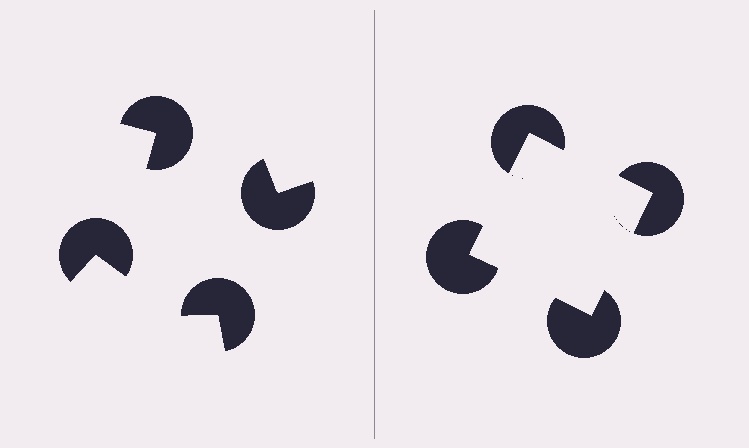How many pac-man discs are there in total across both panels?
8 — 4 on each side.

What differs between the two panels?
The pac-man discs are positioned identically on both sides; only the wedge orientations differ. On the right they align to a square; on the left they are misaligned.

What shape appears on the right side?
An illusory square.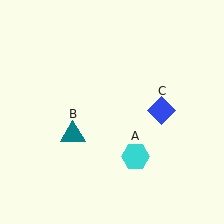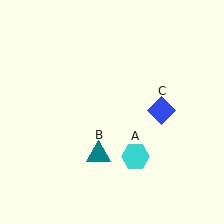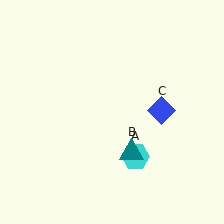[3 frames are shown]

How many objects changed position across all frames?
1 object changed position: teal triangle (object B).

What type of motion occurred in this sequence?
The teal triangle (object B) rotated counterclockwise around the center of the scene.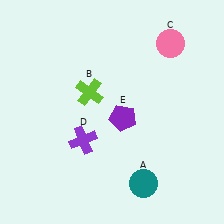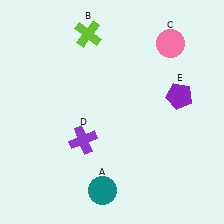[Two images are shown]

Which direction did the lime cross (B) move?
The lime cross (B) moved up.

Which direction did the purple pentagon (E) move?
The purple pentagon (E) moved right.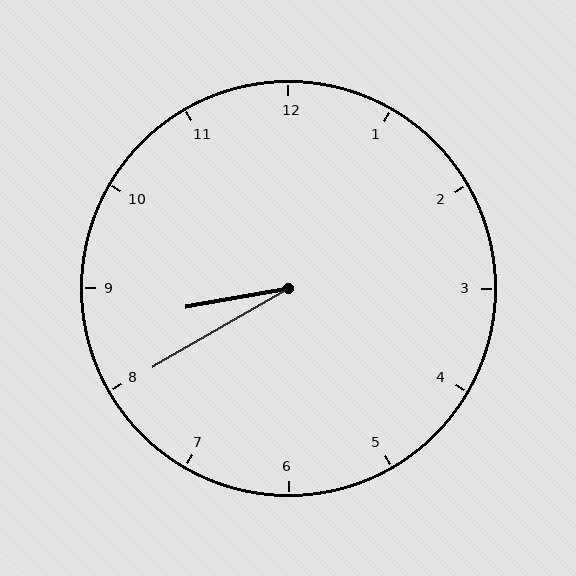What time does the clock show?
8:40.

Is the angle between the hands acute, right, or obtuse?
It is acute.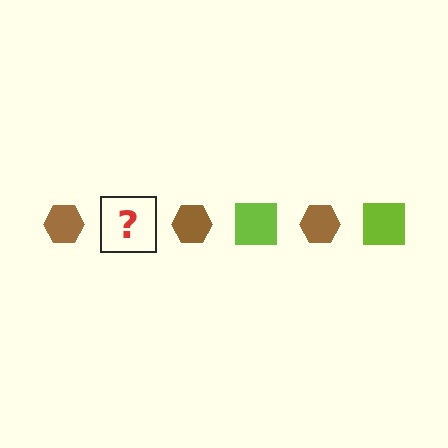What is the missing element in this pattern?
The missing element is a lime square.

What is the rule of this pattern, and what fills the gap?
The rule is that the pattern alternates between brown hexagon and lime square. The gap should be filled with a lime square.